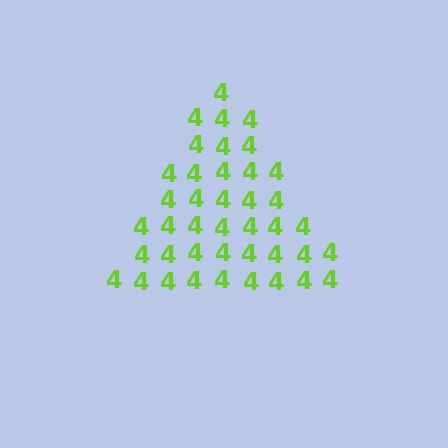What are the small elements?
The small elements are digit 4's.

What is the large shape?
The large shape is a triangle.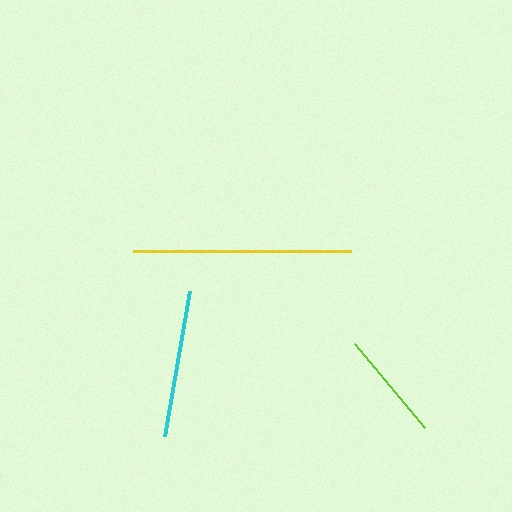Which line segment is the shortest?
The lime line is the shortest at approximately 109 pixels.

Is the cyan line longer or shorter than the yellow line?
The yellow line is longer than the cyan line.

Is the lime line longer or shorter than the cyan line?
The cyan line is longer than the lime line.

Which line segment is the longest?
The yellow line is the longest at approximately 218 pixels.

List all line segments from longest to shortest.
From longest to shortest: yellow, cyan, lime.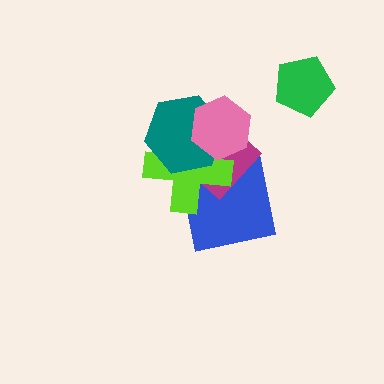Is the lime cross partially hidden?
Yes, it is partially covered by another shape.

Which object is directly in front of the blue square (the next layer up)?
The magenta diamond is directly in front of the blue square.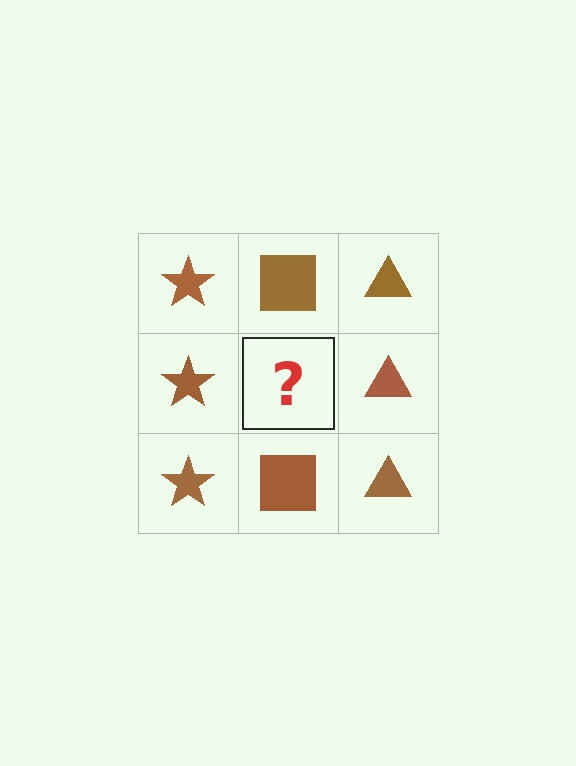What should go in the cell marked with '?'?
The missing cell should contain a brown square.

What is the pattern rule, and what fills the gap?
The rule is that each column has a consistent shape. The gap should be filled with a brown square.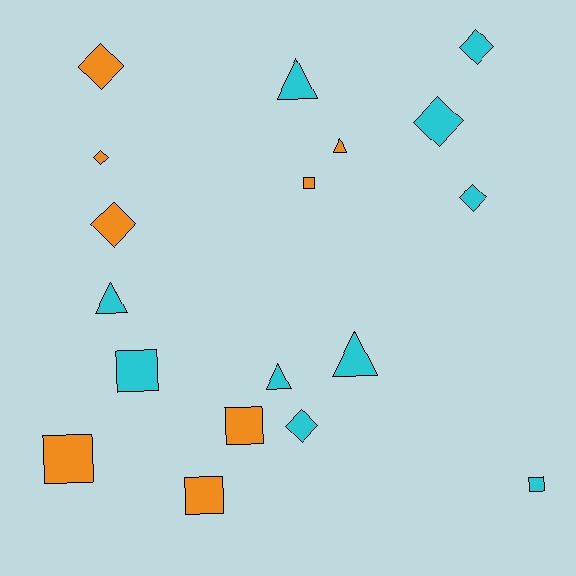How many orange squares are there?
There are 4 orange squares.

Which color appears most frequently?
Cyan, with 10 objects.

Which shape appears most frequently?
Diamond, with 7 objects.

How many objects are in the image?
There are 18 objects.